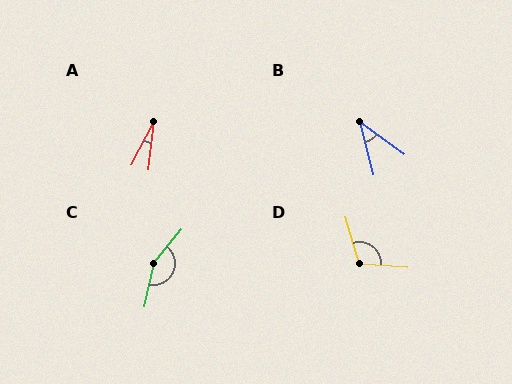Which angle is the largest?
C, at approximately 152 degrees.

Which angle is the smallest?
A, at approximately 21 degrees.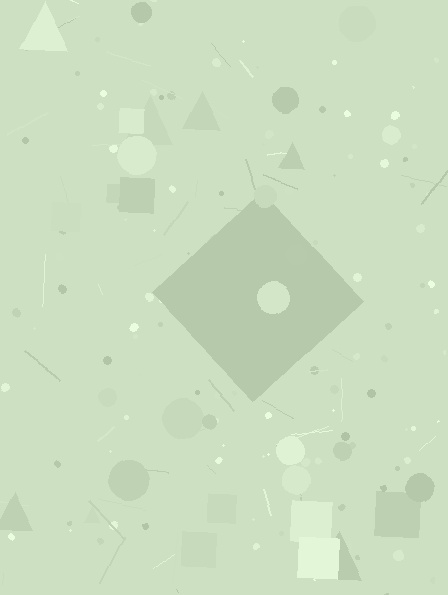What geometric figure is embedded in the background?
A diamond is embedded in the background.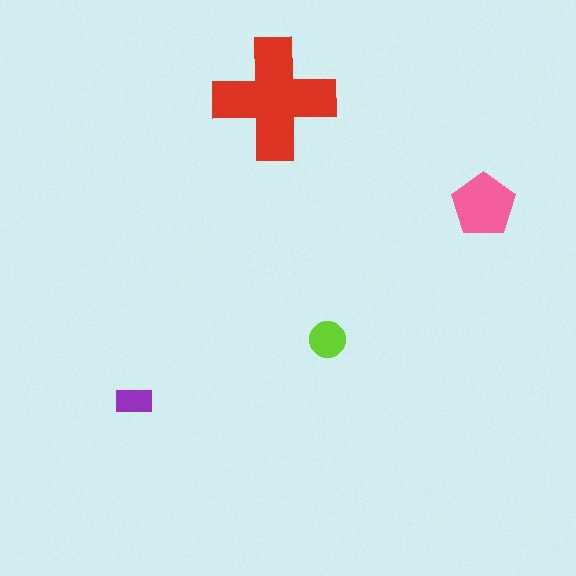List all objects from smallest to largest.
The purple rectangle, the lime circle, the pink pentagon, the red cross.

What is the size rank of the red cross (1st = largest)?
1st.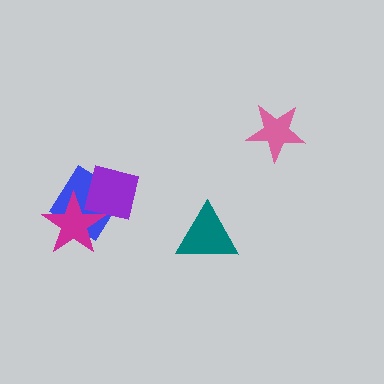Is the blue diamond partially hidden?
Yes, it is partially covered by another shape.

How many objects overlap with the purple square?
2 objects overlap with the purple square.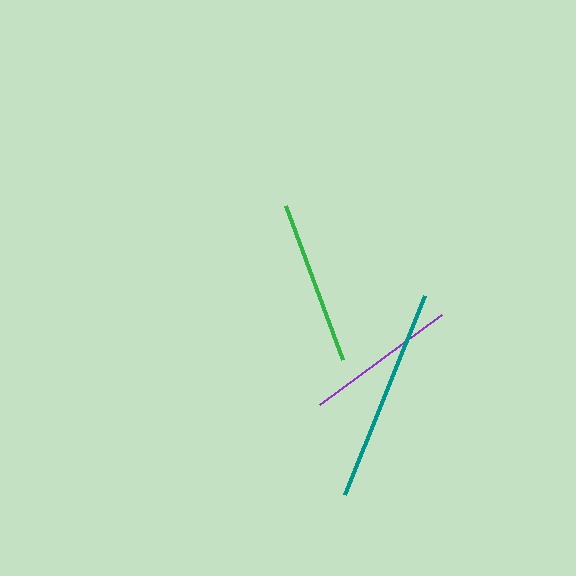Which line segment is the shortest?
The purple line is the shortest at approximately 153 pixels.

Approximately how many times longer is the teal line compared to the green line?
The teal line is approximately 1.3 times the length of the green line.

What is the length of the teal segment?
The teal segment is approximately 214 pixels long.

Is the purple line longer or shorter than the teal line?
The teal line is longer than the purple line.